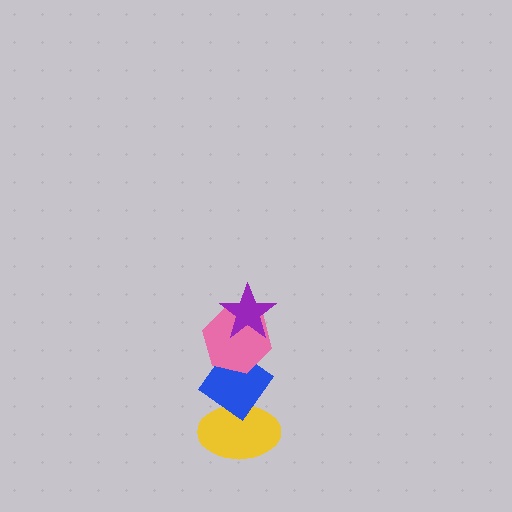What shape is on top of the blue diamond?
The pink hexagon is on top of the blue diamond.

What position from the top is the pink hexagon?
The pink hexagon is 2nd from the top.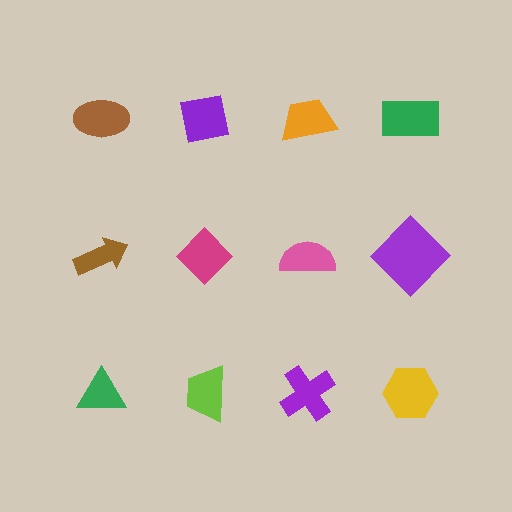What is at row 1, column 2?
A purple square.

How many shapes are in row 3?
4 shapes.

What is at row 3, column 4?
A yellow hexagon.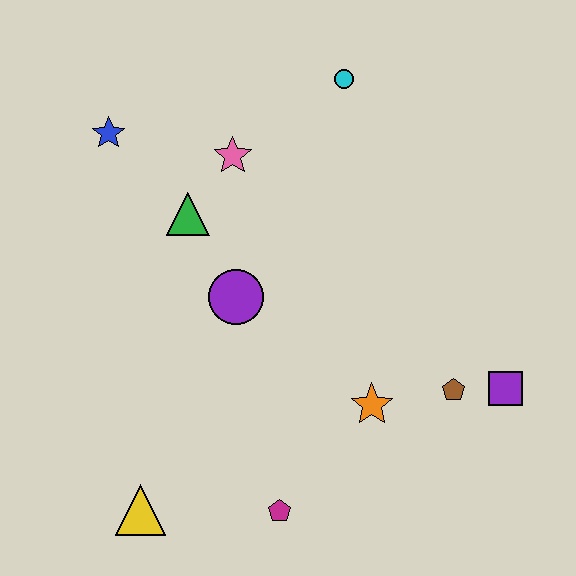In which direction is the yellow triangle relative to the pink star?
The yellow triangle is below the pink star.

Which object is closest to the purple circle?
The green triangle is closest to the purple circle.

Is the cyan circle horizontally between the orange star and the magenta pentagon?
Yes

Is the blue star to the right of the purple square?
No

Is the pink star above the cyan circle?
No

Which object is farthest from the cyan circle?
The yellow triangle is farthest from the cyan circle.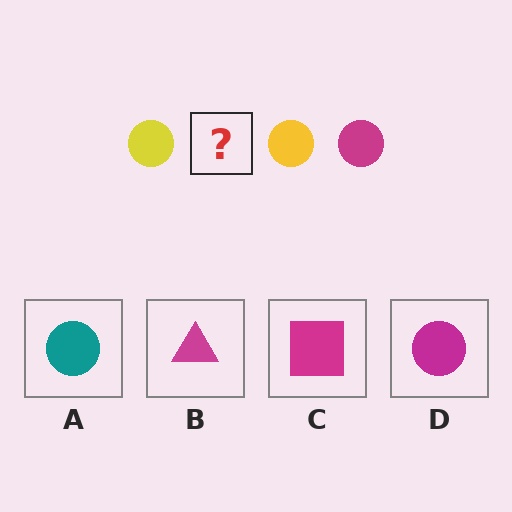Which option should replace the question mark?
Option D.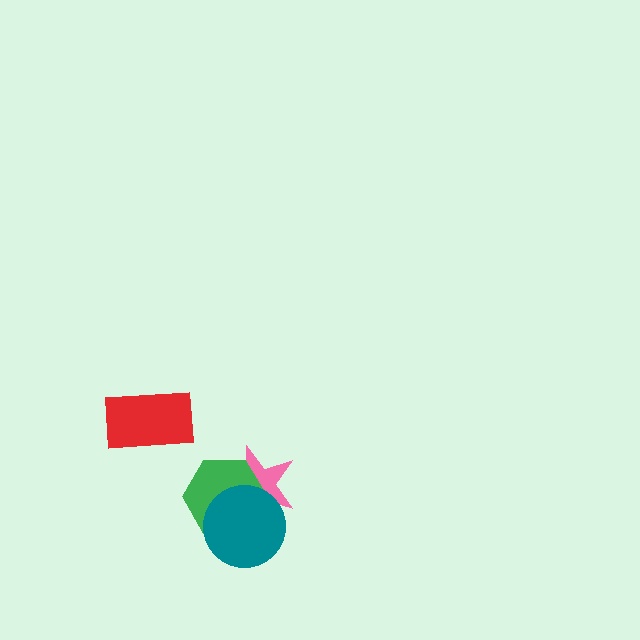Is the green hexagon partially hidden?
Yes, it is partially covered by another shape.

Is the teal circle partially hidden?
No, no other shape covers it.